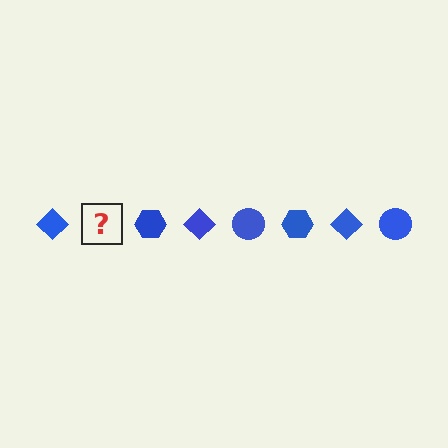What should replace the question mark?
The question mark should be replaced with a blue circle.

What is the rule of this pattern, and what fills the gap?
The rule is that the pattern cycles through diamond, circle, hexagon shapes in blue. The gap should be filled with a blue circle.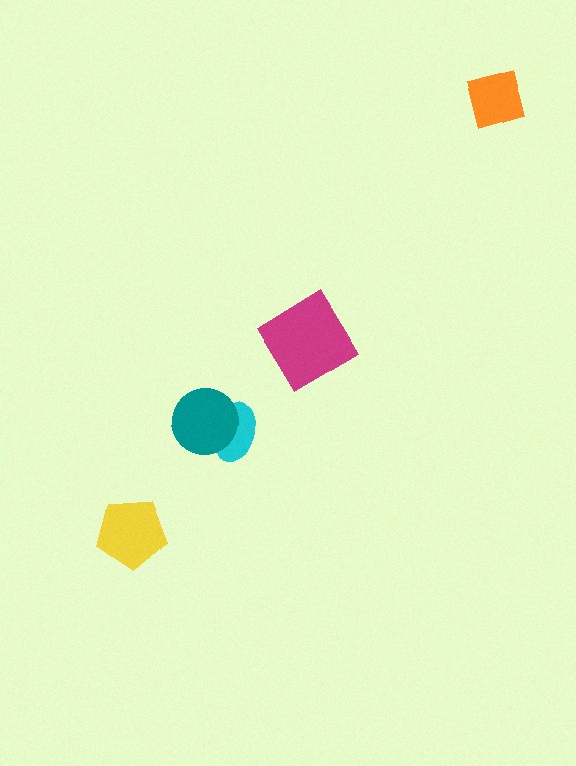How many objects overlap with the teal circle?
1 object overlaps with the teal circle.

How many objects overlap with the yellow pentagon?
0 objects overlap with the yellow pentagon.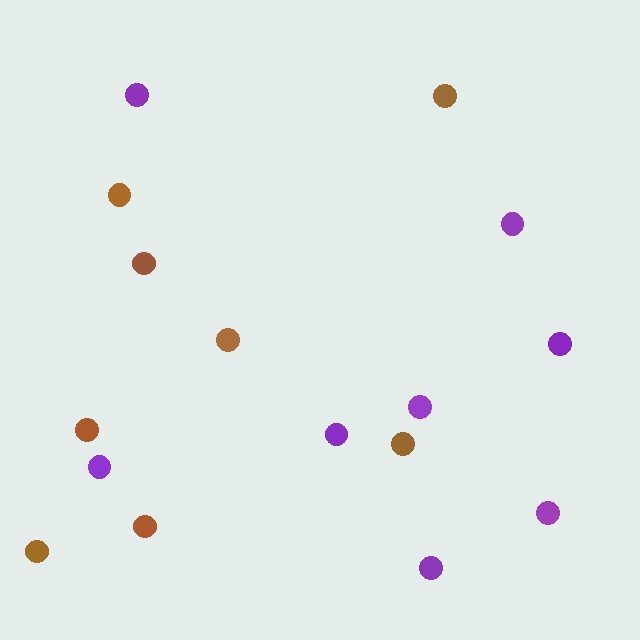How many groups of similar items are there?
There are 2 groups: one group of purple circles (8) and one group of brown circles (8).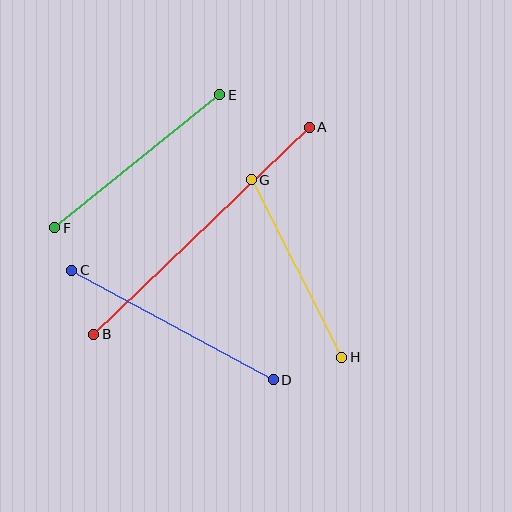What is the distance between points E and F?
The distance is approximately 212 pixels.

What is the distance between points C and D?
The distance is approximately 230 pixels.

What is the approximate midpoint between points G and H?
The midpoint is at approximately (296, 268) pixels.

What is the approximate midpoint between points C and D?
The midpoint is at approximately (172, 325) pixels.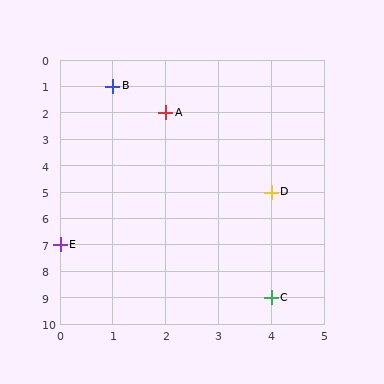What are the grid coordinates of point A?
Point A is at grid coordinates (2, 2).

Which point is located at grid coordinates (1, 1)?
Point B is at (1, 1).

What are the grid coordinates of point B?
Point B is at grid coordinates (1, 1).